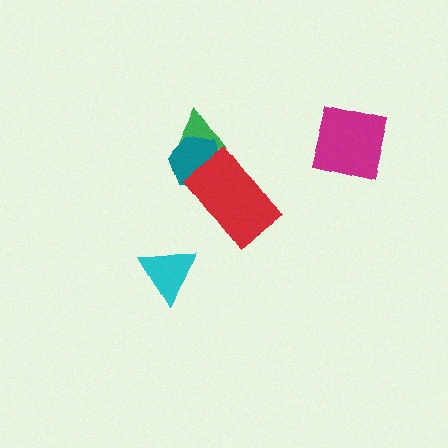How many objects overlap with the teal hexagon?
2 objects overlap with the teal hexagon.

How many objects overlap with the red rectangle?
1 object overlaps with the red rectangle.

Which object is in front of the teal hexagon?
The red rectangle is in front of the teal hexagon.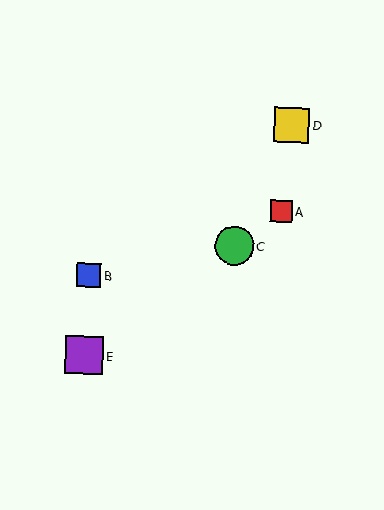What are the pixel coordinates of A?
Object A is at (281, 211).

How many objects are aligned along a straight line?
3 objects (A, C, E) are aligned along a straight line.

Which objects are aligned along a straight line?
Objects A, C, E are aligned along a straight line.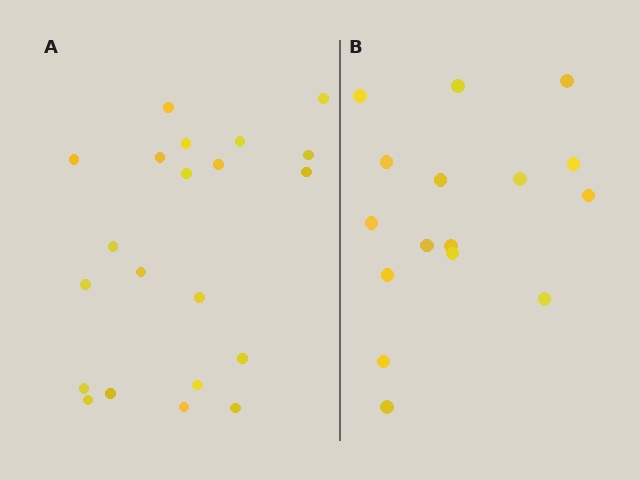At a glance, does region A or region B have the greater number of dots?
Region A (the left region) has more dots.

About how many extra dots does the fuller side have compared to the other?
Region A has about 5 more dots than region B.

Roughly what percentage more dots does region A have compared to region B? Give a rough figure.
About 30% more.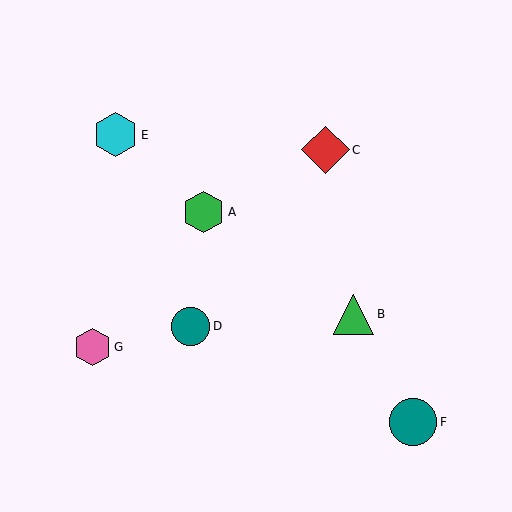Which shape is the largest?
The red diamond (labeled C) is the largest.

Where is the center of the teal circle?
The center of the teal circle is at (190, 326).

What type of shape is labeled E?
Shape E is a cyan hexagon.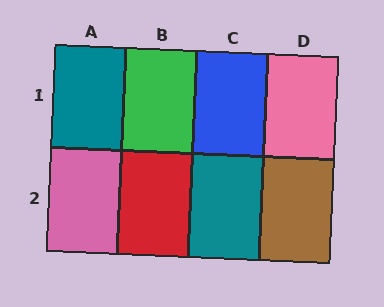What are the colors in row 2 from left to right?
Pink, red, teal, brown.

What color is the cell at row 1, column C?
Blue.